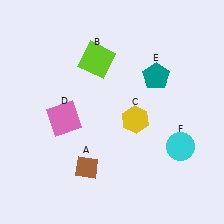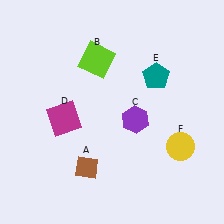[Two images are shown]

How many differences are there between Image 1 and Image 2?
There are 3 differences between the two images.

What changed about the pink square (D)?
In Image 1, D is pink. In Image 2, it changed to magenta.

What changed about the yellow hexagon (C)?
In Image 1, C is yellow. In Image 2, it changed to purple.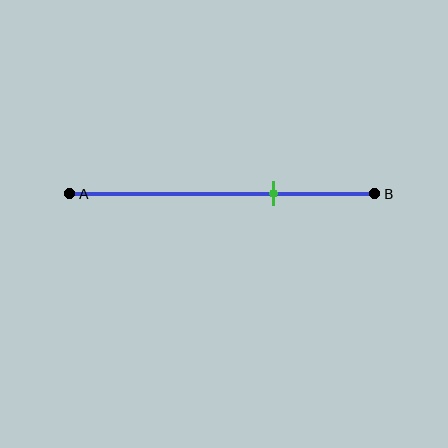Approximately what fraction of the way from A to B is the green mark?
The green mark is approximately 65% of the way from A to B.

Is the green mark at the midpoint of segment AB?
No, the mark is at about 65% from A, not at the 50% midpoint.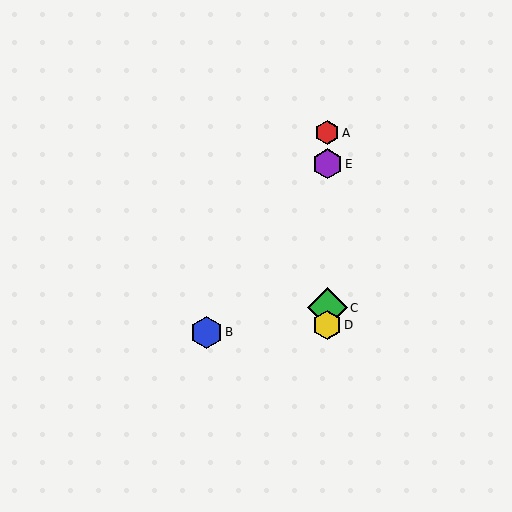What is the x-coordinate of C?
Object C is at x≈327.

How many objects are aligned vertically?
4 objects (A, C, D, E) are aligned vertically.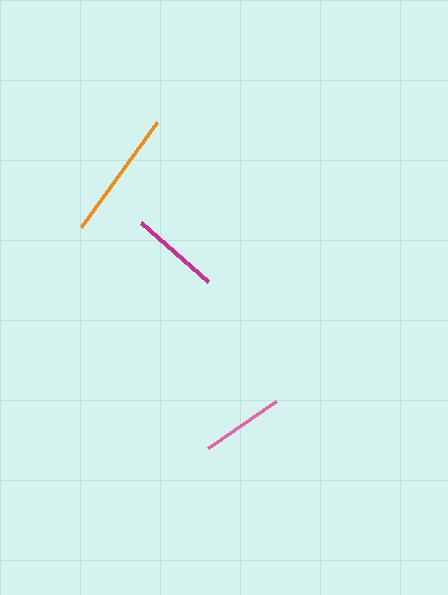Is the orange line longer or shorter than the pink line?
The orange line is longer than the pink line.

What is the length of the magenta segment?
The magenta segment is approximately 90 pixels long.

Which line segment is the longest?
The orange line is the longest at approximately 130 pixels.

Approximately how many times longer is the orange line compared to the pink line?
The orange line is approximately 1.6 times the length of the pink line.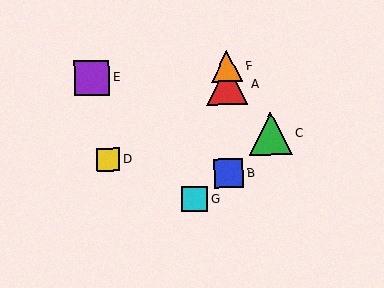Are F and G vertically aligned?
No, F is at x≈227 and G is at x≈195.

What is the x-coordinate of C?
Object C is at x≈271.